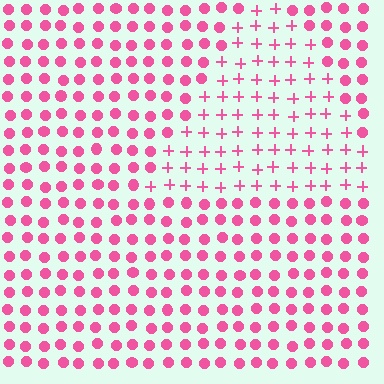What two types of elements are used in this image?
The image uses plus signs inside the triangle region and circles outside it.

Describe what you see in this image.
The image is filled with small pink elements arranged in a uniform grid. A triangle-shaped region contains plus signs, while the surrounding area contains circles. The boundary is defined purely by the change in element shape.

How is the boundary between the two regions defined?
The boundary is defined by a change in element shape: plus signs inside vs. circles outside. All elements share the same color and spacing.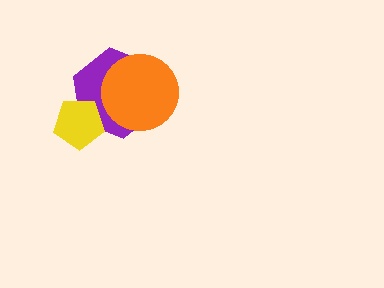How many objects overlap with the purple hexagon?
2 objects overlap with the purple hexagon.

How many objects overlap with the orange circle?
1 object overlaps with the orange circle.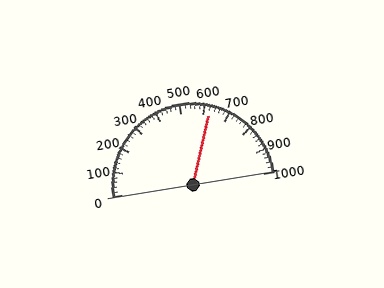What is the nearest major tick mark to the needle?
The nearest major tick mark is 600.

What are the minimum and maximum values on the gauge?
The gauge ranges from 0 to 1000.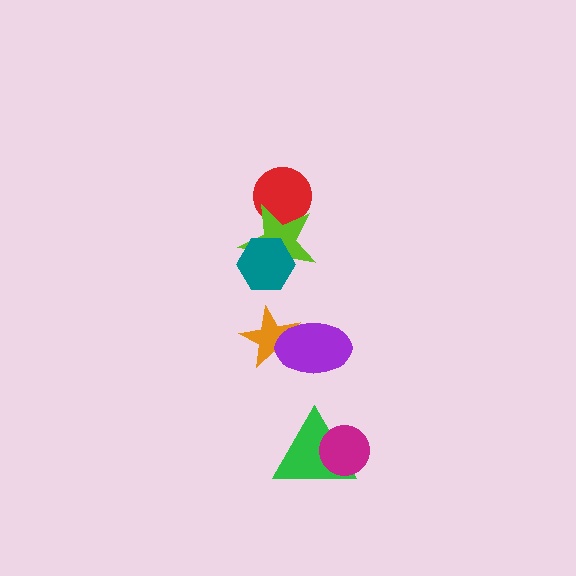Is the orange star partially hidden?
Yes, it is partially covered by another shape.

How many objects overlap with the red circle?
1 object overlaps with the red circle.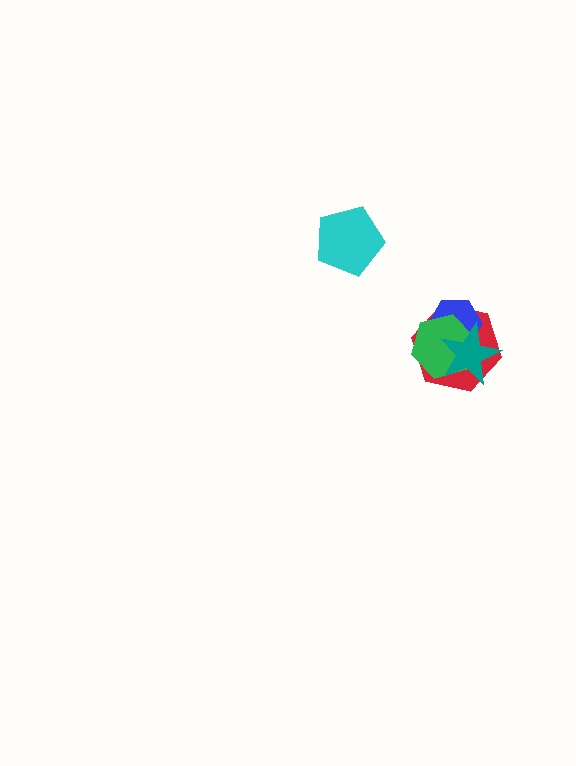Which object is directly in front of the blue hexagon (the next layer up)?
The green hexagon is directly in front of the blue hexagon.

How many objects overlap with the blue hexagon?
3 objects overlap with the blue hexagon.